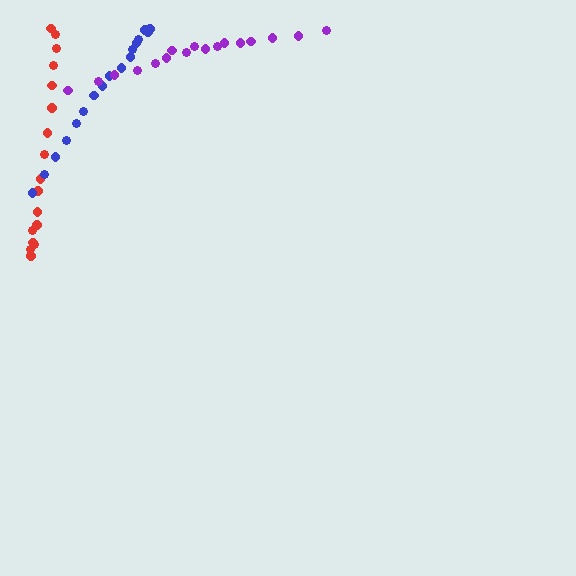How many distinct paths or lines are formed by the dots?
There are 3 distinct paths.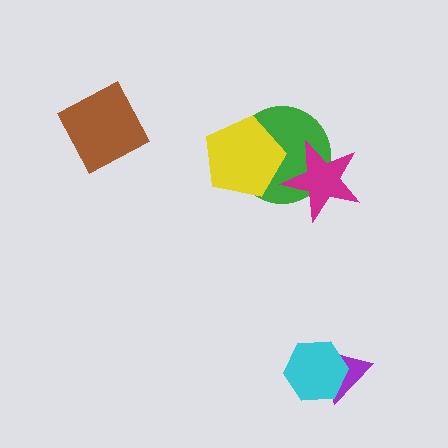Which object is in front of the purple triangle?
The cyan hexagon is in front of the purple triangle.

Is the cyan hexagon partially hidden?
No, no other shape covers it.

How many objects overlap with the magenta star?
1 object overlaps with the magenta star.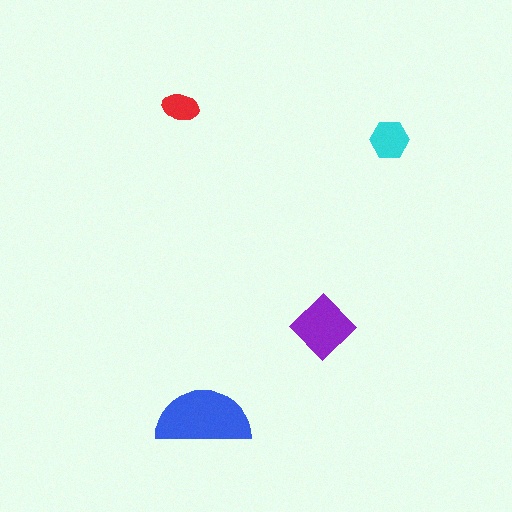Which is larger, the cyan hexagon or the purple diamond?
The purple diamond.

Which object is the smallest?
The red ellipse.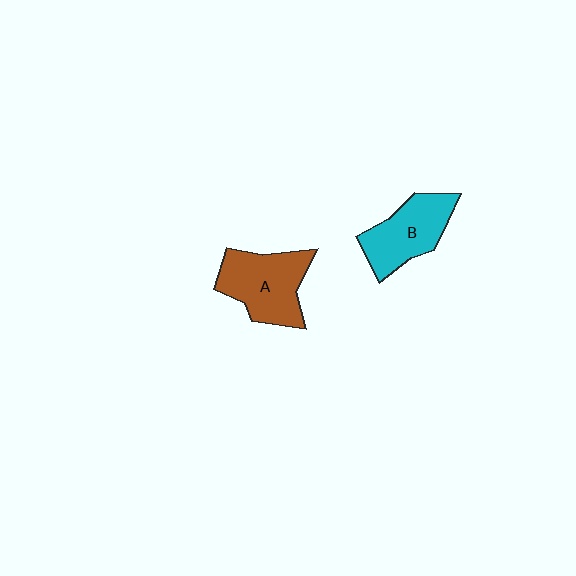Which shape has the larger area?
Shape A (brown).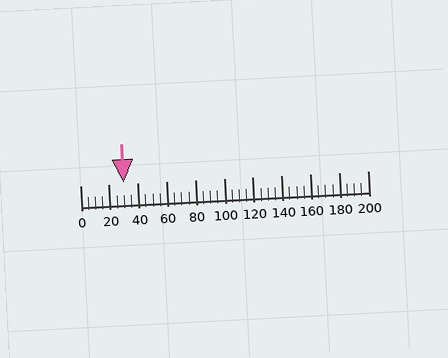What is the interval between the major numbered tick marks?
The major tick marks are spaced 20 units apart.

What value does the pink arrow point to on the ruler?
The pink arrow points to approximately 30.